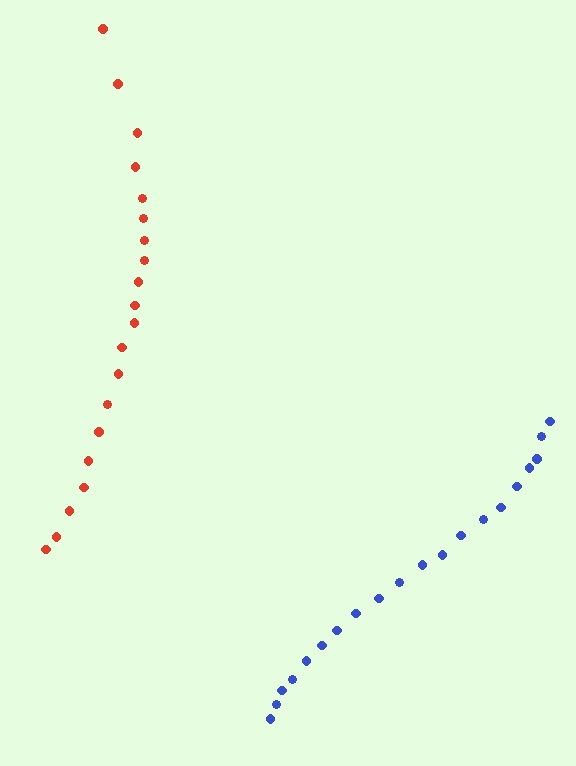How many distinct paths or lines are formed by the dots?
There are 2 distinct paths.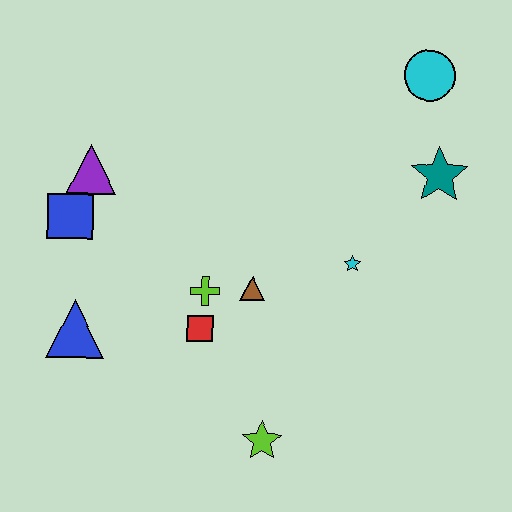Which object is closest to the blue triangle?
The blue square is closest to the blue triangle.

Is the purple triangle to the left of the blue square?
No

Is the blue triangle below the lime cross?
Yes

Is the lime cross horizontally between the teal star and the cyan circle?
No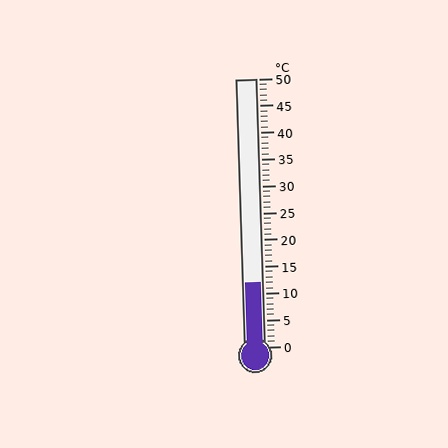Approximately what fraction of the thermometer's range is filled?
The thermometer is filled to approximately 25% of its range.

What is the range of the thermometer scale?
The thermometer scale ranges from 0°C to 50°C.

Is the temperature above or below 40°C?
The temperature is below 40°C.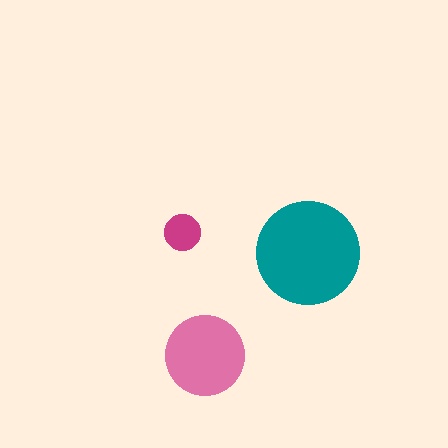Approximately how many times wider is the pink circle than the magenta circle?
About 2 times wider.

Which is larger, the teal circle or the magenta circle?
The teal one.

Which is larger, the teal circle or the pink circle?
The teal one.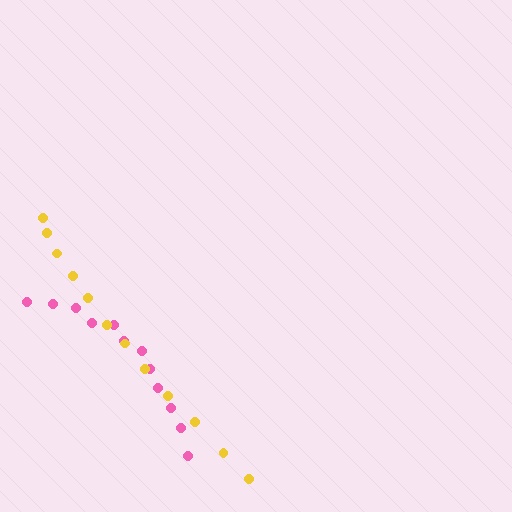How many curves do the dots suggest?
There are 2 distinct paths.